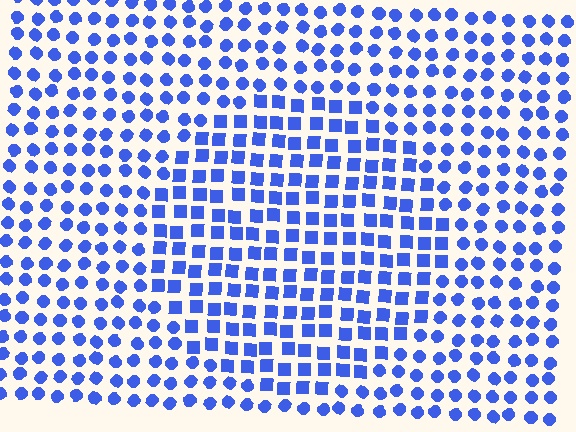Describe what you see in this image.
The image is filled with small blue elements arranged in a uniform grid. A circle-shaped region contains squares, while the surrounding area contains circles. The boundary is defined purely by the change in element shape.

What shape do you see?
I see a circle.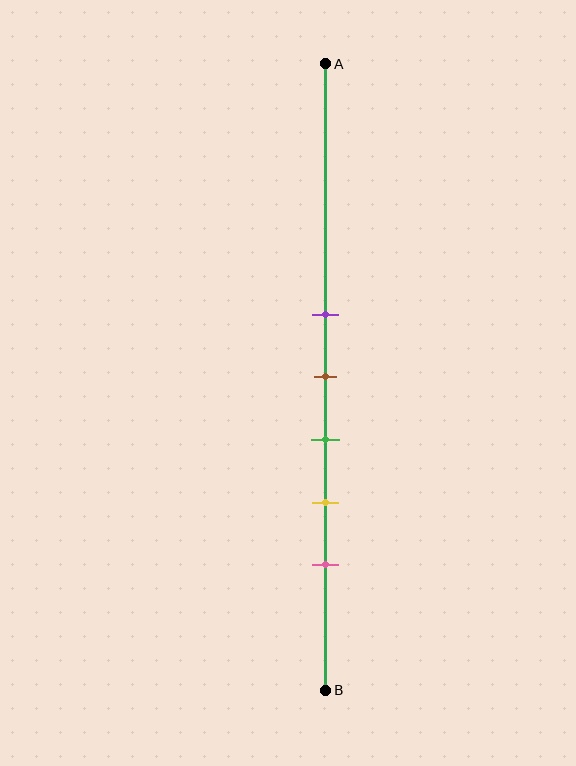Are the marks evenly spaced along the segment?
Yes, the marks are approximately evenly spaced.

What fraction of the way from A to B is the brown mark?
The brown mark is approximately 50% (0.5) of the way from A to B.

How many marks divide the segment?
There are 5 marks dividing the segment.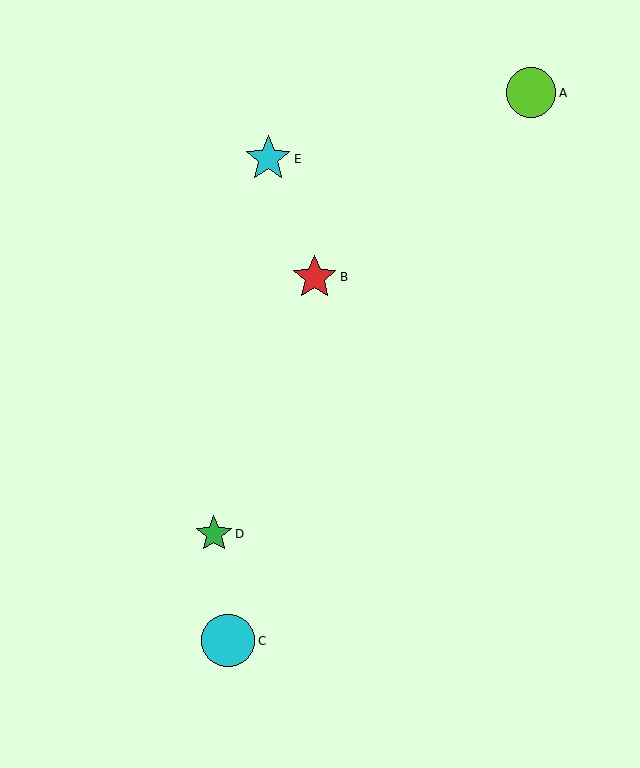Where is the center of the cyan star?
The center of the cyan star is at (268, 159).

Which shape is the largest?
The cyan circle (labeled C) is the largest.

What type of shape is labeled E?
Shape E is a cyan star.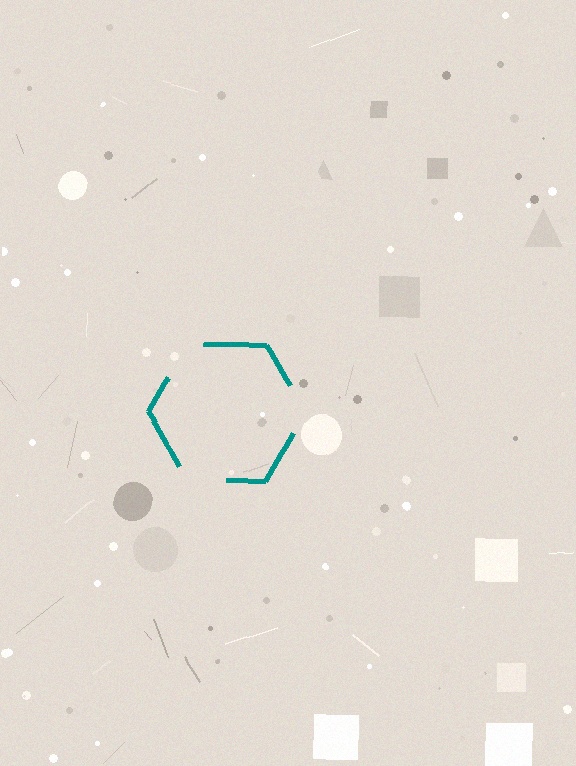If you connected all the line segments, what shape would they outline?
They would outline a hexagon.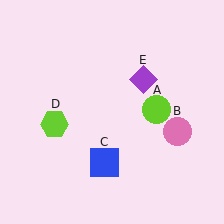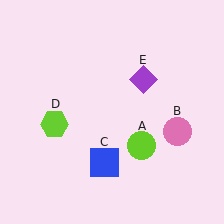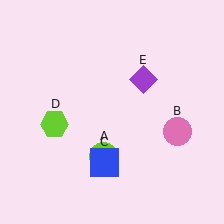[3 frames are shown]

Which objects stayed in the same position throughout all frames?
Pink circle (object B) and blue square (object C) and lime hexagon (object D) and purple diamond (object E) remained stationary.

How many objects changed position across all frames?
1 object changed position: lime circle (object A).